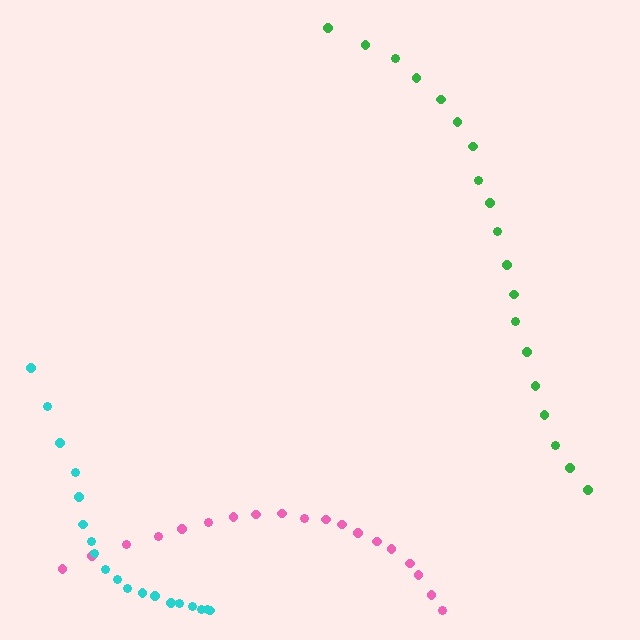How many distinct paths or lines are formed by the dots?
There are 3 distinct paths.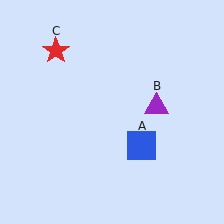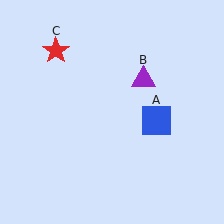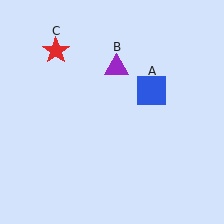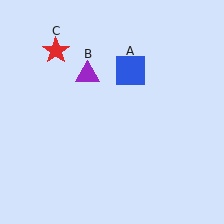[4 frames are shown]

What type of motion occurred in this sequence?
The blue square (object A), purple triangle (object B) rotated counterclockwise around the center of the scene.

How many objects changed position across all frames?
2 objects changed position: blue square (object A), purple triangle (object B).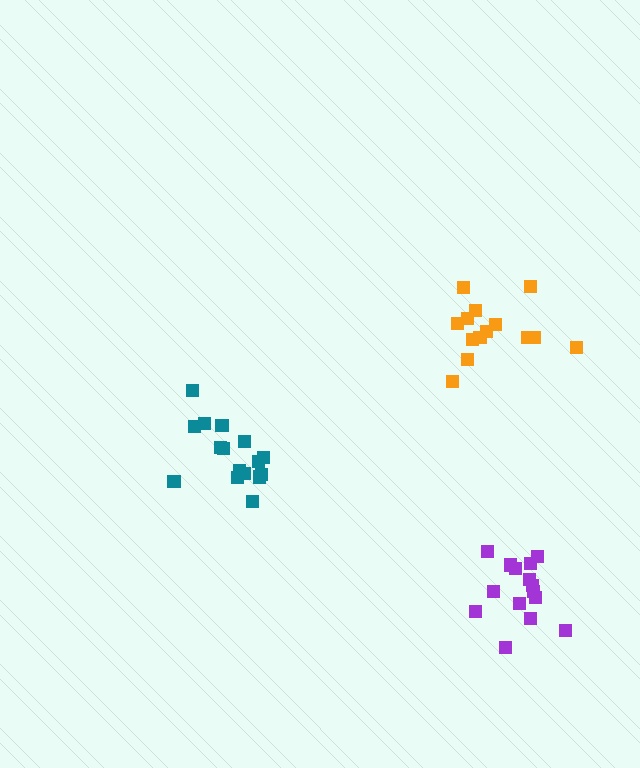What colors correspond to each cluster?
The clusters are colored: teal, orange, purple.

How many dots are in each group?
Group 1: 16 dots, Group 2: 14 dots, Group 3: 15 dots (45 total).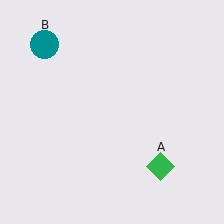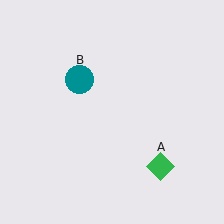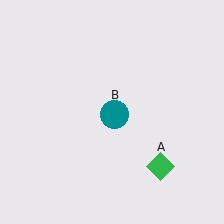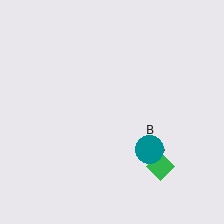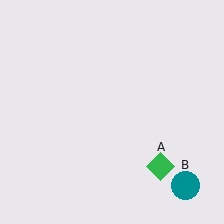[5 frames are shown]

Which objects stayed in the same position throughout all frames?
Green diamond (object A) remained stationary.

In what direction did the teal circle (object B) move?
The teal circle (object B) moved down and to the right.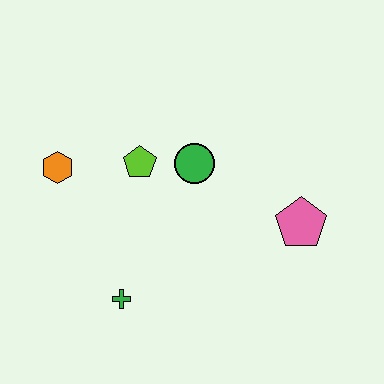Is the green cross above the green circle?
No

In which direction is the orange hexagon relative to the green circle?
The orange hexagon is to the left of the green circle.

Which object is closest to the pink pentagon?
The green circle is closest to the pink pentagon.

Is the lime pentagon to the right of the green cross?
Yes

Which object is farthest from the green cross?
The pink pentagon is farthest from the green cross.